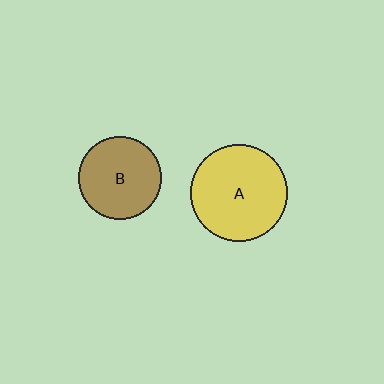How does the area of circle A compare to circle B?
Approximately 1.4 times.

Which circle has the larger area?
Circle A (yellow).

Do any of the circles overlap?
No, none of the circles overlap.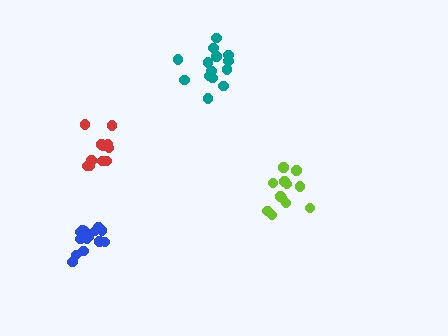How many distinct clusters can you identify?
There are 4 distinct clusters.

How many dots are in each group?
Group 1: 14 dots, Group 2: 12 dots, Group 3: 14 dots, Group 4: 11 dots (51 total).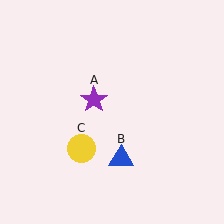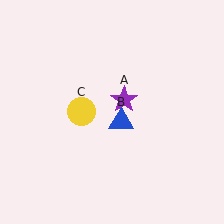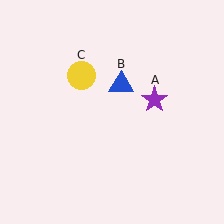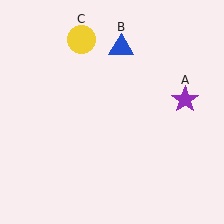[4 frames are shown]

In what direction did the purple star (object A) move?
The purple star (object A) moved right.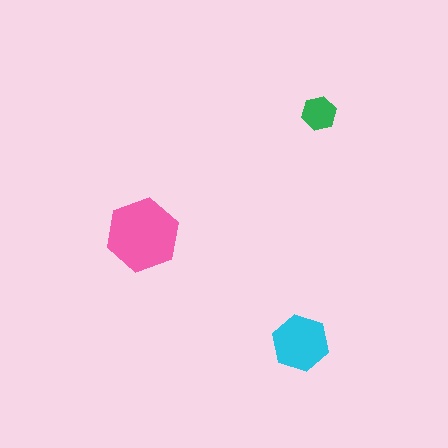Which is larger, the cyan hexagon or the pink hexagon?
The pink one.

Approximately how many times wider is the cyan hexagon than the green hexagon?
About 1.5 times wider.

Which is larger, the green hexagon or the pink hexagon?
The pink one.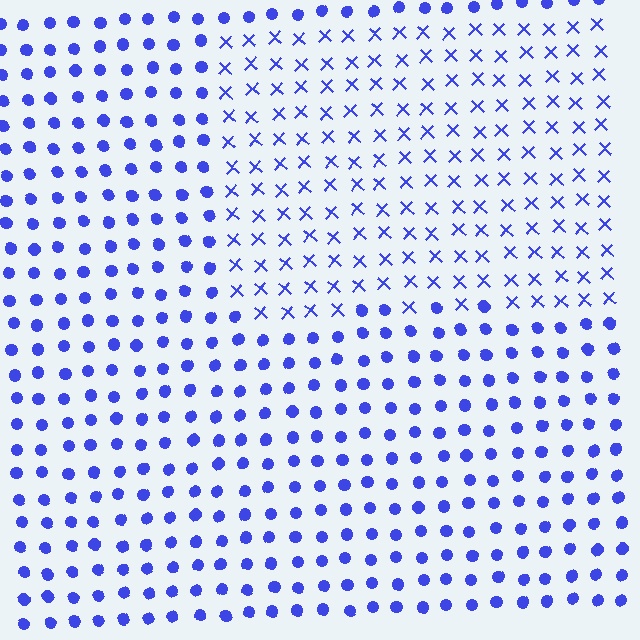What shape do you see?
I see a rectangle.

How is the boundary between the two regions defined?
The boundary is defined by a change in element shape: X marks inside vs. circles outside. All elements share the same color and spacing.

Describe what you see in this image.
The image is filled with small blue elements arranged in a uniform grid. A rectangle-shaped region contains X marks, while the surrounding area contains circles. The boundary is defined purely by the change in element shape.